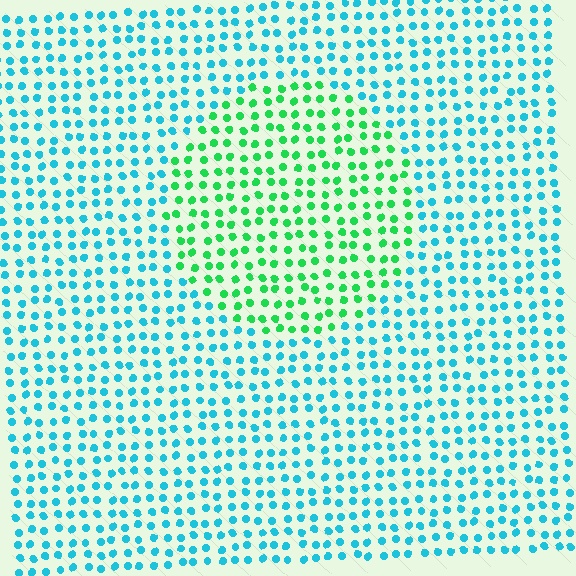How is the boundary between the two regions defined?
The boundary is defined purely by a slight shift in hue (about 52 degrees). Spacing, size, and orientation are identical on both sides.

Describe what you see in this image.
The image is filled with small cyan elements in a uniform arrangement. A circle-shaped region is visible where the elements are tinted to a slightly different hue, forming a subtle color boundary.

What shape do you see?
I see a circle.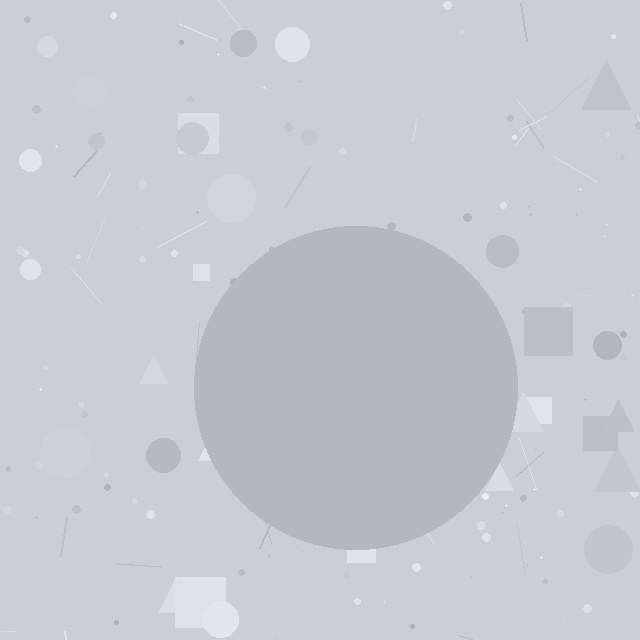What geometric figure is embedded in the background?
A circle is embedded in the background.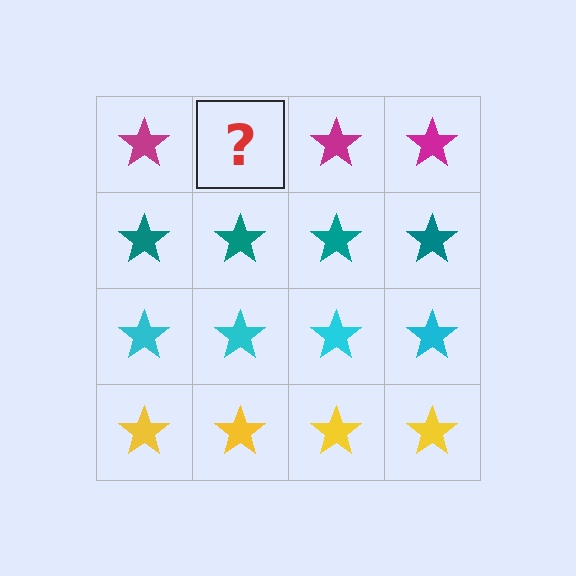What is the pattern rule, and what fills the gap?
The rule is that each row has a consistent color. The gap should be filled with a magenta star.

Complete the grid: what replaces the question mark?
The question mark should be replaced with a magenta star.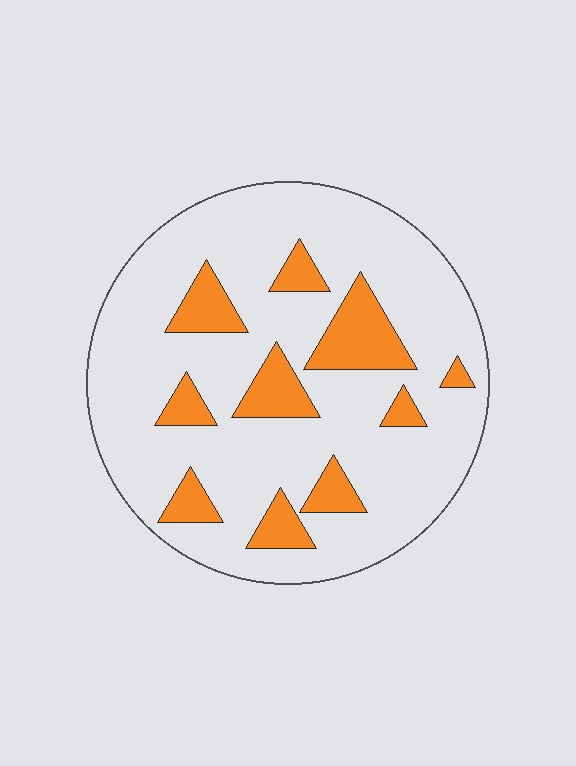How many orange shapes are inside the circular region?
10.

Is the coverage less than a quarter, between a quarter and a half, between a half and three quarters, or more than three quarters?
Less than a quarter.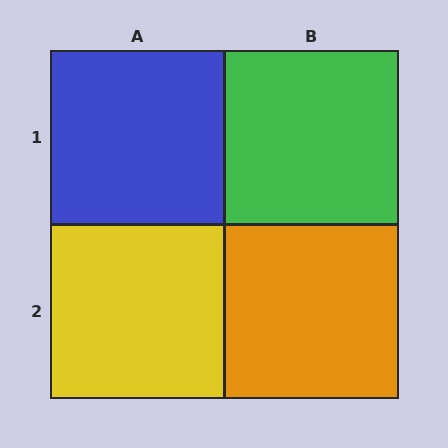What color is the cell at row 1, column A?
Blue.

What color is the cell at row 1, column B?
Green.